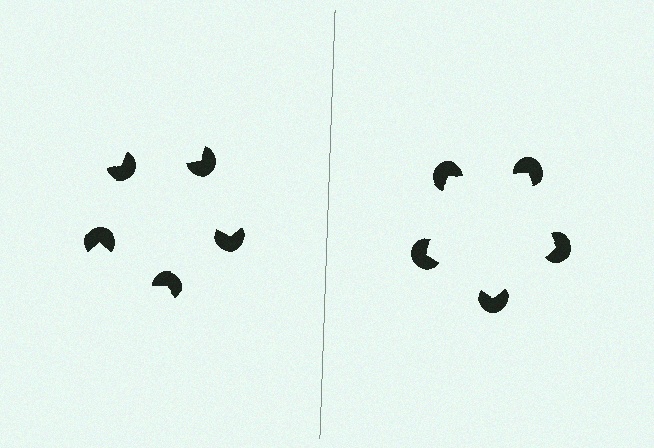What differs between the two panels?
The pac-man discs are positioned identically on both sides; only the wedge orientations differ. On the right they align to a pentagon; on the left they are misaligned.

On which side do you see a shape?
An illusory pentagon appears on the right side. On the left side the wedge cuts are rotated, so no coherent shape forms.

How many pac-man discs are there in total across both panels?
10 — 5 on each side.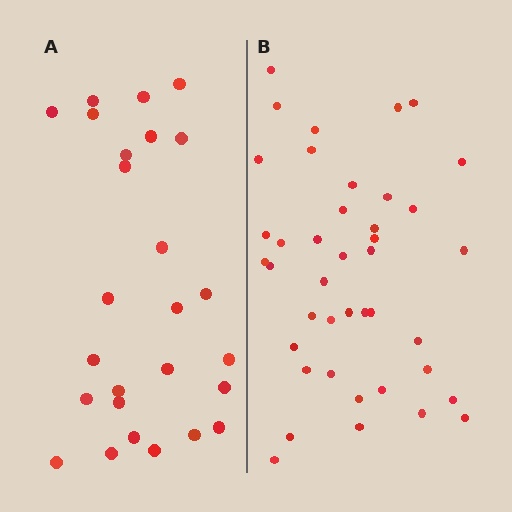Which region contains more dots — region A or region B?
Region B (the right region) has more dots.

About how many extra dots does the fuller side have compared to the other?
Region B has approximately 15 more dots than region A.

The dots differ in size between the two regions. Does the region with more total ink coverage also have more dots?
No. Region A has more total ink coverage because its dots are larger, but region B actually contains more individual dots. Total area can be misleading — the number of items is what matters here.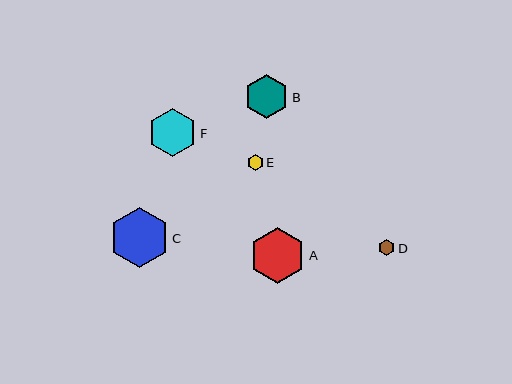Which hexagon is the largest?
Hexagon C is the largest with a size of approximately 59 pixels.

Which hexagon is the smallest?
Hexagon E is the smallest with a size of approximately 16 pixels.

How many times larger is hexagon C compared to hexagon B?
Hexagon C is approximately 1.4 times the size of hexagon B.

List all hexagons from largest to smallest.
From largest to smallest: C, A, F, B, D, E.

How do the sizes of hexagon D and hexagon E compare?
Hexagon D and hexagon E are approximately the same size.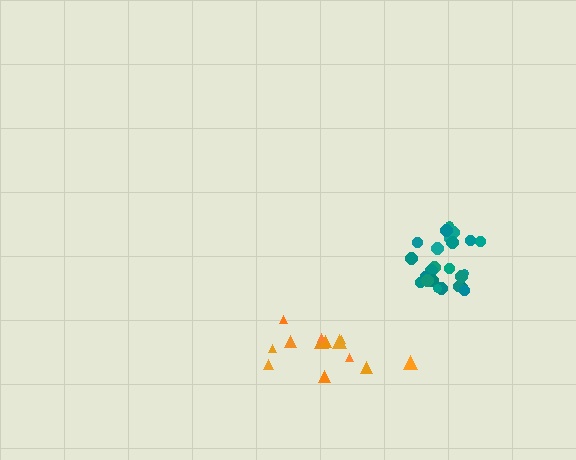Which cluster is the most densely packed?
Teal.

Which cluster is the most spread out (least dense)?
Orange.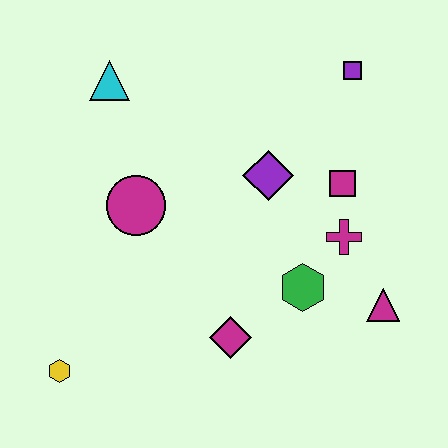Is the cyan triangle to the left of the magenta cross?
Yes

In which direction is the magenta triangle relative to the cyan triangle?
The magenta triangle is to the right of the cyan triangle.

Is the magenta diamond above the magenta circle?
No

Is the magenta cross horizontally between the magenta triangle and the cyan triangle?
Yes